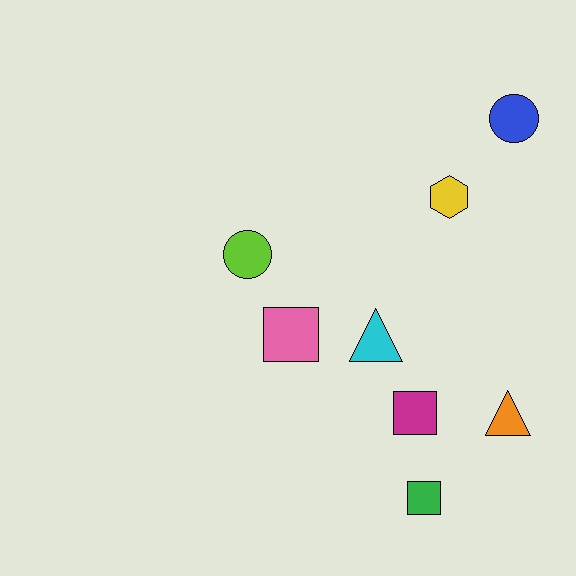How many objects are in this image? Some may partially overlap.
There are 8 objects.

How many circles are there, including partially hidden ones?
There are 2 circles.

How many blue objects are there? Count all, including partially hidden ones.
There is 1 blue object.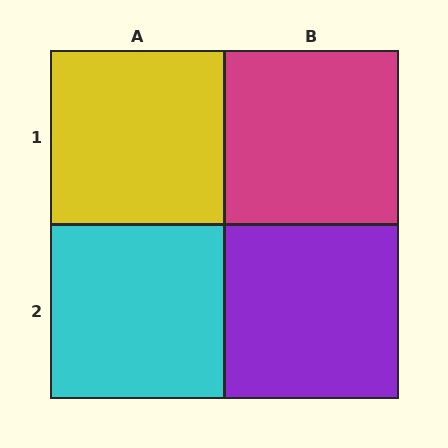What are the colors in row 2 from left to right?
Cyan, purple.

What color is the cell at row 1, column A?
Yellow.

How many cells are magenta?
1 cell is magenta.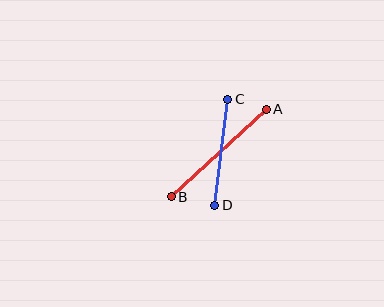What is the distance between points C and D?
The distance is approximately 107 pixels.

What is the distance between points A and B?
The distance is approximately 129 pixels.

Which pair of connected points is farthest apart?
Points A and B are farthest apart.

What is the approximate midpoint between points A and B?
The midpoint is at approximately (219, 153) pixels.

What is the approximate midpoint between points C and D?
The midpoint is at approximately (221, 152) pixels.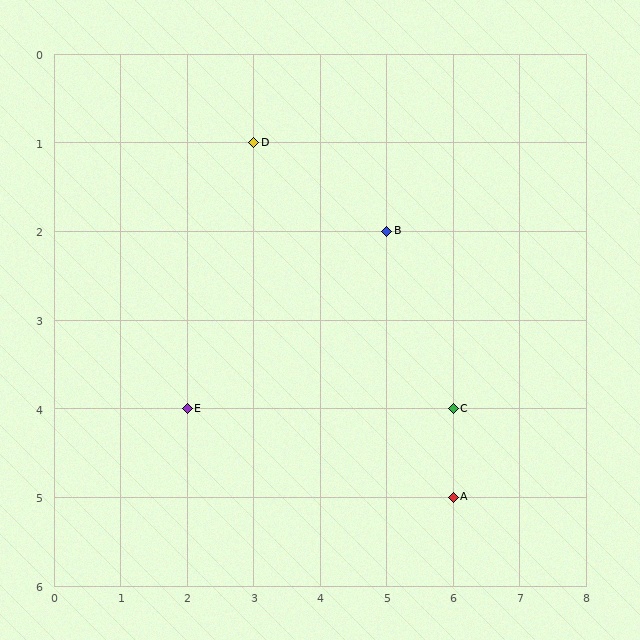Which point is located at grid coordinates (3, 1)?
Point D is at (3, 1).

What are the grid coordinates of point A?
Point A is at grid coordinates (6, 5).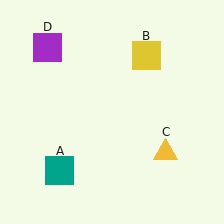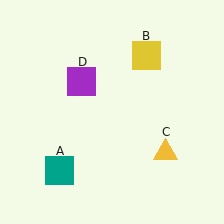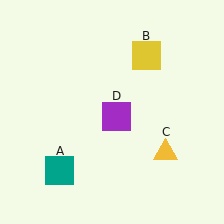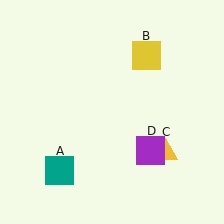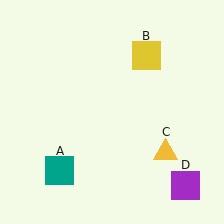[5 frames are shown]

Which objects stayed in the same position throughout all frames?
Teal square (object A) and yellow square (object B) and yellow triangle (object C) remained stationary.